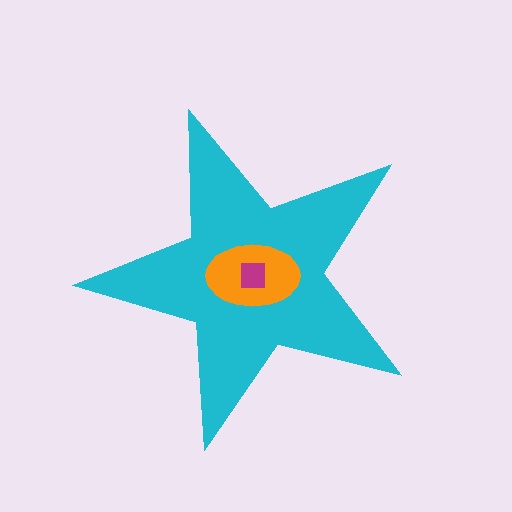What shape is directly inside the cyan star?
The orange ellipse.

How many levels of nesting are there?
3.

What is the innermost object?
The magenta square.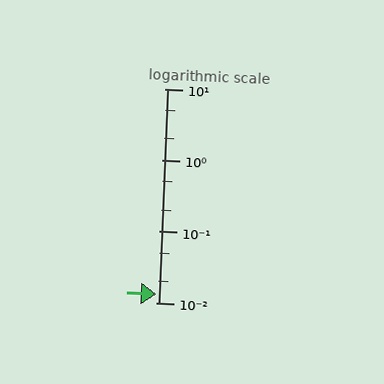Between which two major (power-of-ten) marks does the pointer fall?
The pointer is between 0.01 and 0.1.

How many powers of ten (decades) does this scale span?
The scale spans 3 decades, from 0.01 to 10.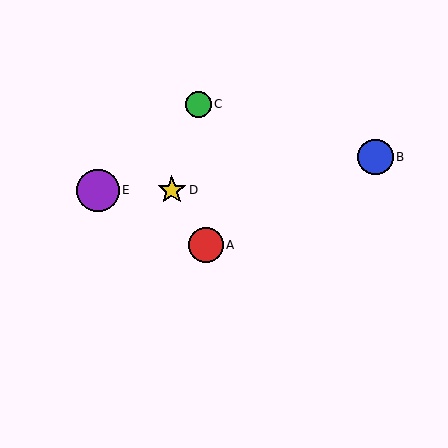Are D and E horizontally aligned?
Yes, both are at y≈190.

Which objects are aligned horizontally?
Objects D, E are aligned horizontally.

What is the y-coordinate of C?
Object C is at y≈104.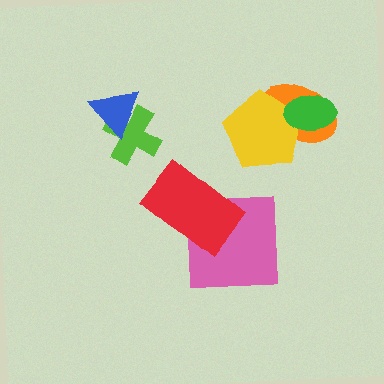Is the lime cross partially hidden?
Yes, it is partially covered by another shape.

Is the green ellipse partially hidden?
No, no other shape covers it.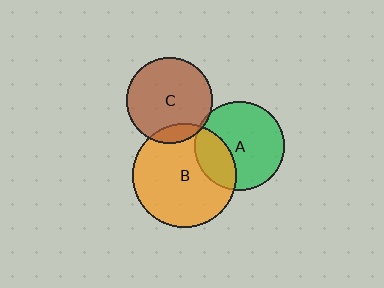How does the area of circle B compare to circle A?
Approximately 1.4 times.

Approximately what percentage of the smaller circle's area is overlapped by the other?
Approximately 30%.